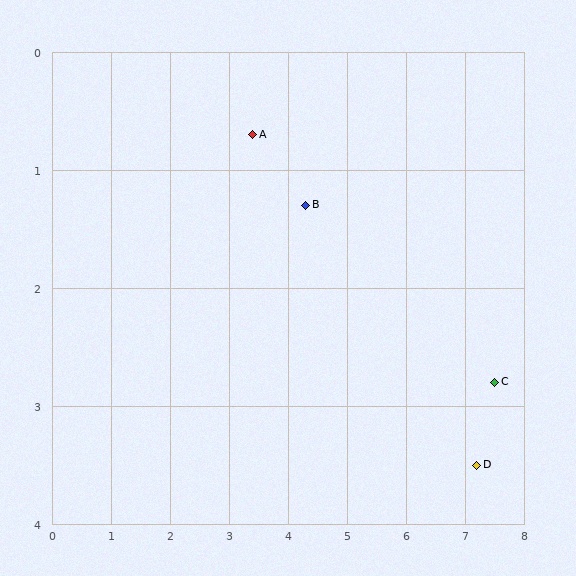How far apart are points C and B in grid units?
Points C and B are about 3.5 grid units apart.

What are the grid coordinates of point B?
Point B is at approximately (4.3, 1.3).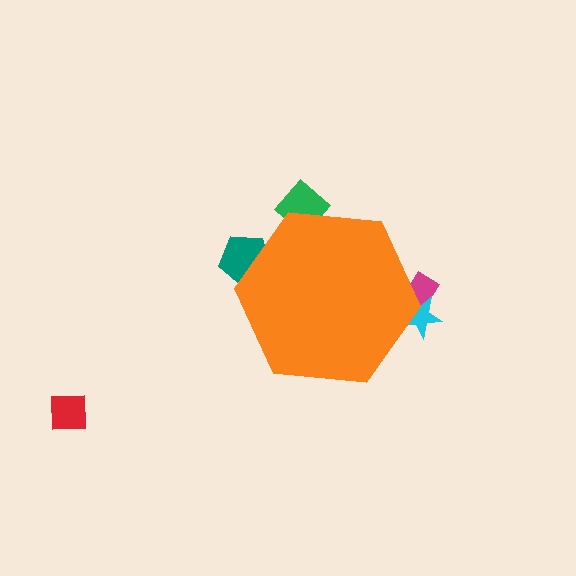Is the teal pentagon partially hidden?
Yes, the teal pentagon is partially hidden behind the orange hexagon.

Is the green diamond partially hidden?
Yes, the green diamond is partially hidden behind the orange hexagon.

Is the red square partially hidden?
No, the red square is fully visible.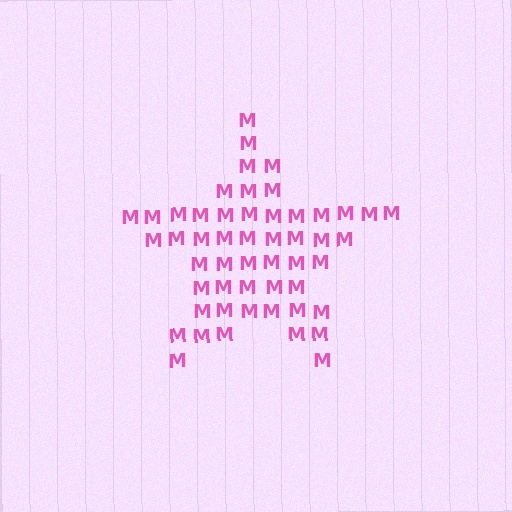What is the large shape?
The large shape is a star.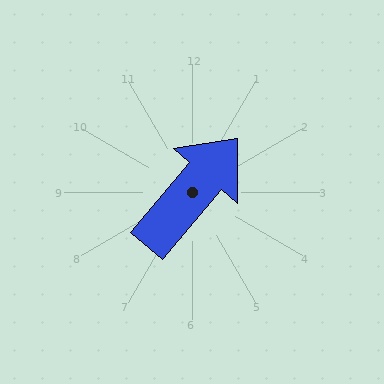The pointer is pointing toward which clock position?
Roughly 1 o'clock.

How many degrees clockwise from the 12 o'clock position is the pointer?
Approximately 40 degrees.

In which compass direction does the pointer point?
Northeast.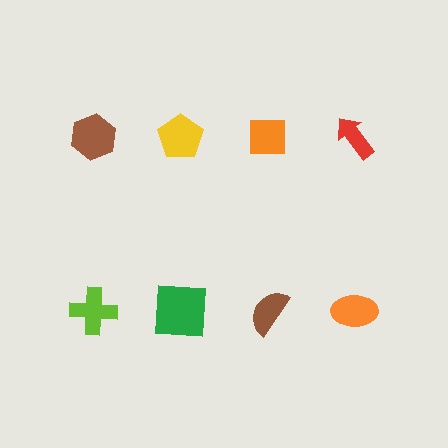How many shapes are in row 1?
4 shapes.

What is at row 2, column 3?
A brown semicircle.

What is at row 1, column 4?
A red arrow.